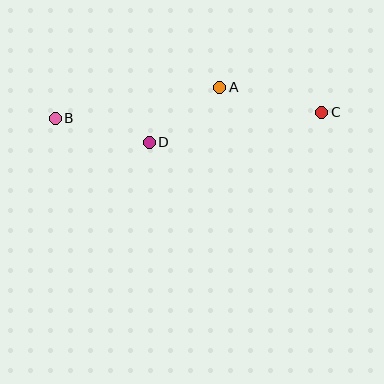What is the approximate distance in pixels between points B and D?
The distance between B and D is approximately 97 pixels.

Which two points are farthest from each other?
Points B and C are farthest from each other.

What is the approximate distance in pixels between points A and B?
The distance between A and B is approximately 167 pixels.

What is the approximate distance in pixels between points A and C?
The distance between A and C is approximately 105 pixels.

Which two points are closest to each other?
Points A and D are closest to each other.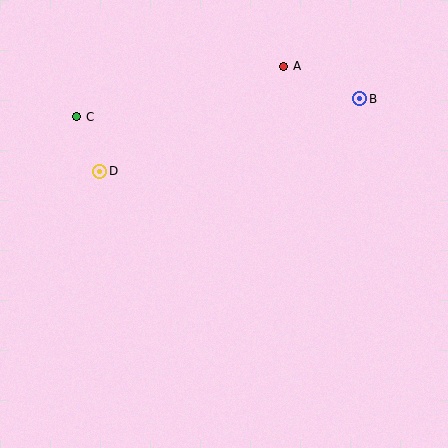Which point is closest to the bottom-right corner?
Point B is closest to the bottom-right corner.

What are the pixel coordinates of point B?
Point B is at (360, 99).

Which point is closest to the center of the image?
Point D at (100, 171) is closest to the center.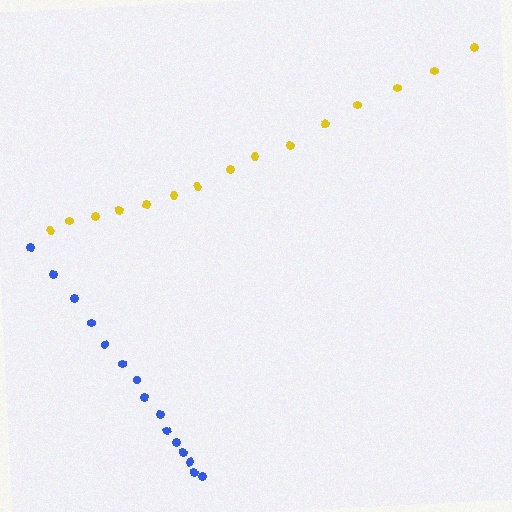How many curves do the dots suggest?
There are 2 distinct paths.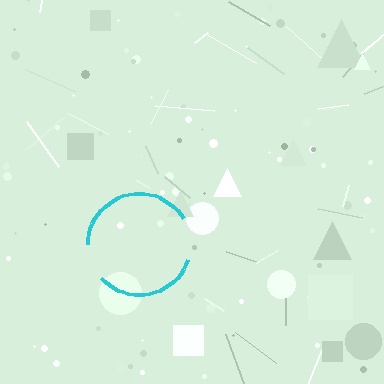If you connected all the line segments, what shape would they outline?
They would outline a circle.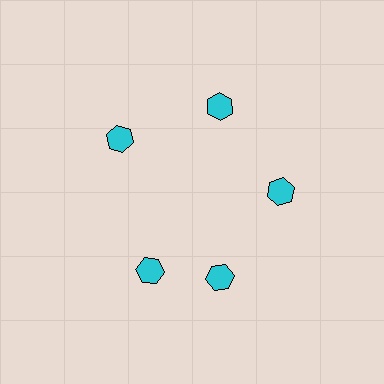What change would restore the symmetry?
The symmetry would be restored by rotating it back into even spacing with its neighbors so that all 5 hexagons sit at equal angles and equal distance from the center.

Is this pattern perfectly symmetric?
No. The 5 cyan hexagons are arranged in a ring, but one element near the 8 o'clock position is rotated out of alignment along the ring, breaking the 5-fold rotational symmetry.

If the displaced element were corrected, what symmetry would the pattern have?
It would have 5-fold rotational symmetry — the pattern would map onto itself every 72 degrees.